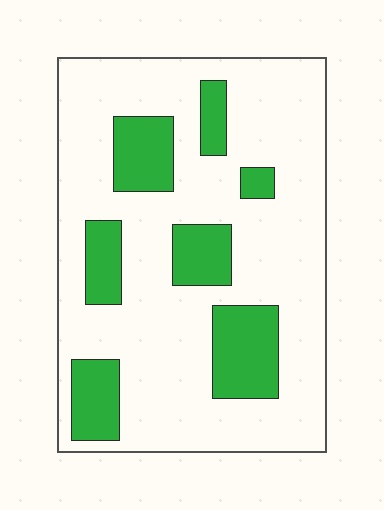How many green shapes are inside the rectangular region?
7.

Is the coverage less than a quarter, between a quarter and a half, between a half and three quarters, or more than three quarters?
Less than a quarter.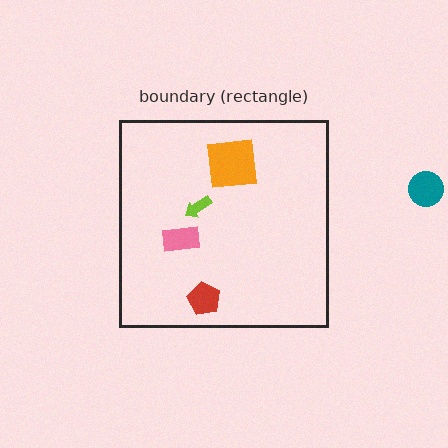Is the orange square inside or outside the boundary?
Inside.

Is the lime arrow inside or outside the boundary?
Inside.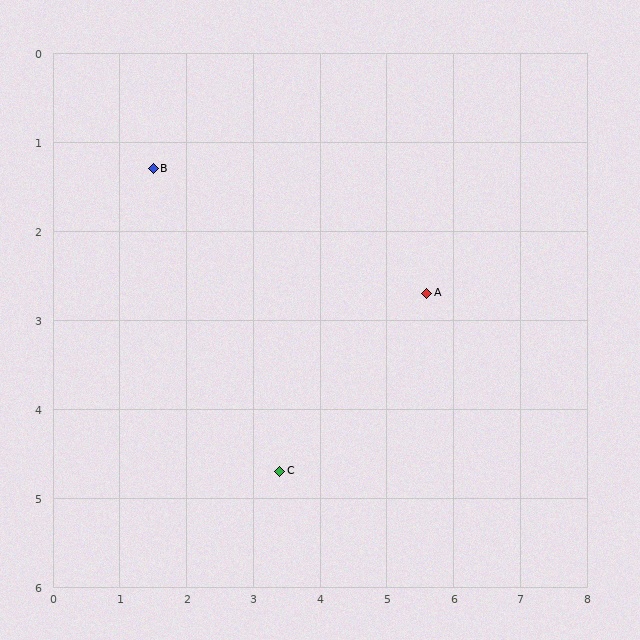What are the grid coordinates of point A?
Point A is at approximately (5.6, 2.7).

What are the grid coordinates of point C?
Point C is at approximately (3.4, 4.7).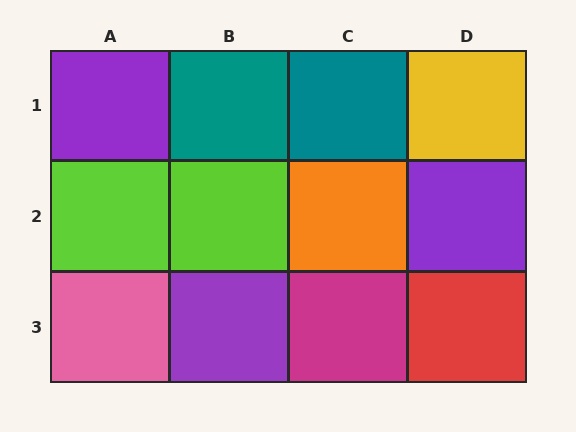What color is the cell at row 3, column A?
Pink.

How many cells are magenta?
1 cell is magenta.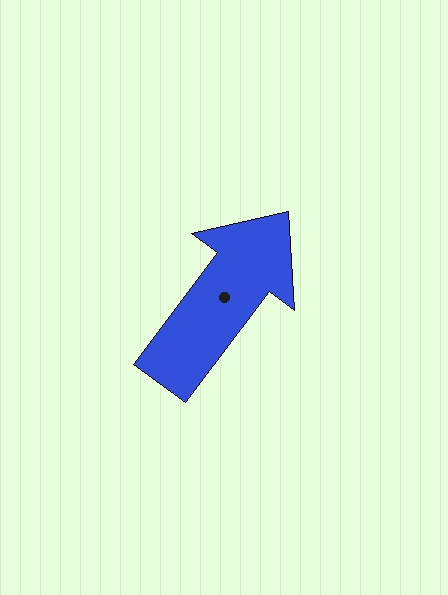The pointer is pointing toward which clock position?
Roughly 1 o'clock.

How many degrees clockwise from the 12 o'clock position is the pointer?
Approximately 37 degrees.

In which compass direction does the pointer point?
Northeast.